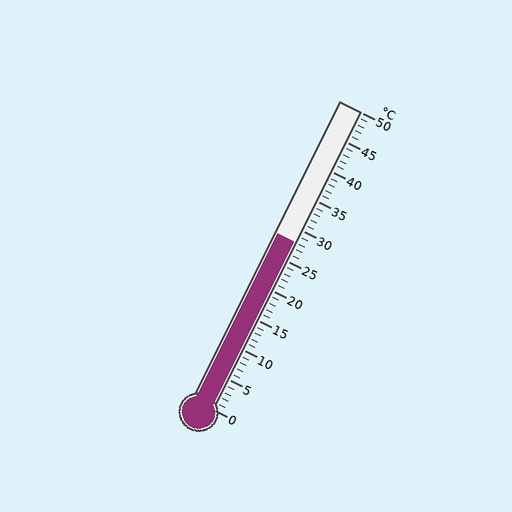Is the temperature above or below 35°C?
The temperature is below 35°C.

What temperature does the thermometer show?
The thermometer shows approximately 28°C.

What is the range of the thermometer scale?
The thermometer scale ranges from 0°C to 50°C.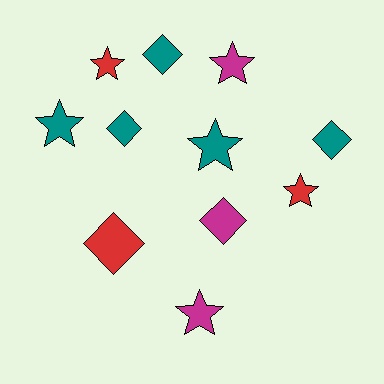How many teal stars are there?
There are 2 teal stars.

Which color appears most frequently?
Teal, with 5 objects.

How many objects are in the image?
There are 11 objects.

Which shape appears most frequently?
Star, with 6 objects.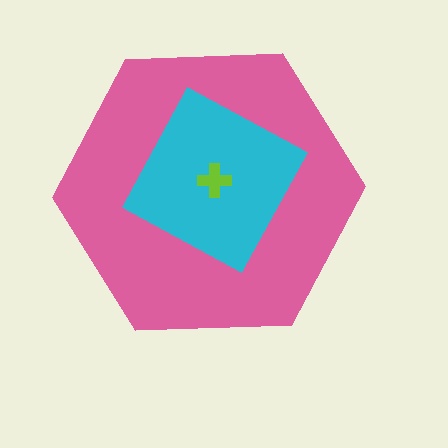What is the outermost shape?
The pink hexagon.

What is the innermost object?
The lime cross.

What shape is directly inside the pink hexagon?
The cyan square.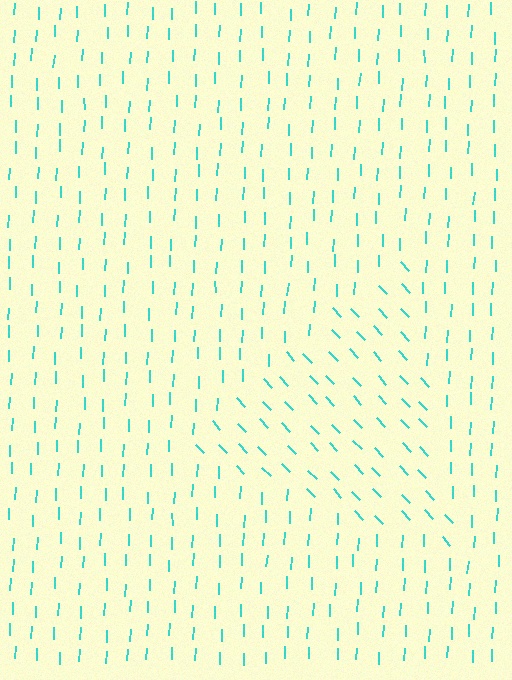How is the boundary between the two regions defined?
The boundary is defined purely by a change in line orientation (approximately 45 degrees difference). All lines are the same color and thickness.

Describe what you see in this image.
The image is filled with small cyan line segments. A triangle region in the image has lines oriented differently from the surrounding lines, creating a visible texture boundary.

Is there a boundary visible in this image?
Yes, there is a texture boundary formed by a change in line orientation.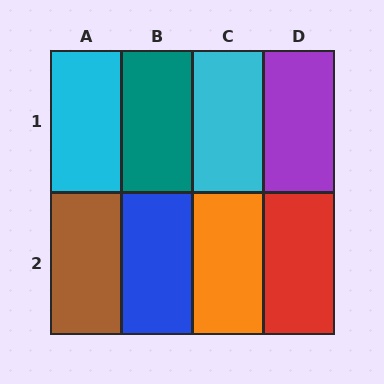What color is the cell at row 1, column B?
Teal.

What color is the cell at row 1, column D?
Purple.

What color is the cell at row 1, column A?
Cyan.